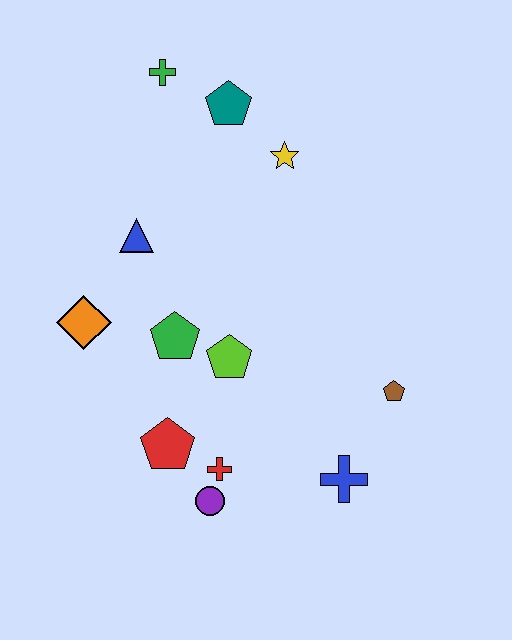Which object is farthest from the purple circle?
The green cross is farthest from the purple circle.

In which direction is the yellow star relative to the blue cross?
The yellow star is above the blue cross.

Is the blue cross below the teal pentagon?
Yes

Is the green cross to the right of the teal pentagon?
No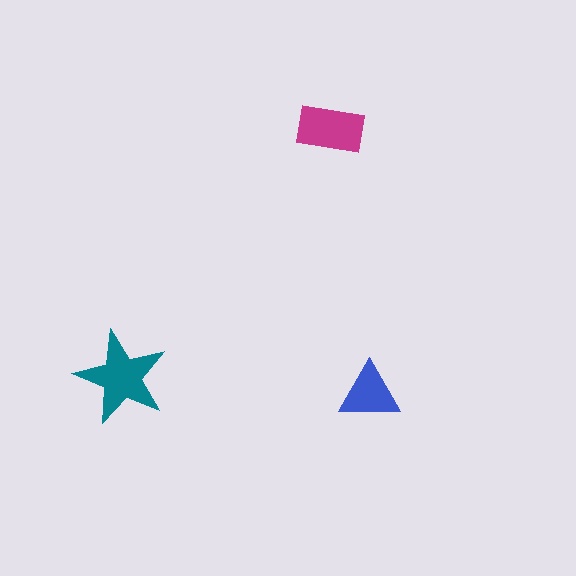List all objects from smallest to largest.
The blue triangle, the magenta rectangle, the teal star.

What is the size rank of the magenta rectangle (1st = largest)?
2nd.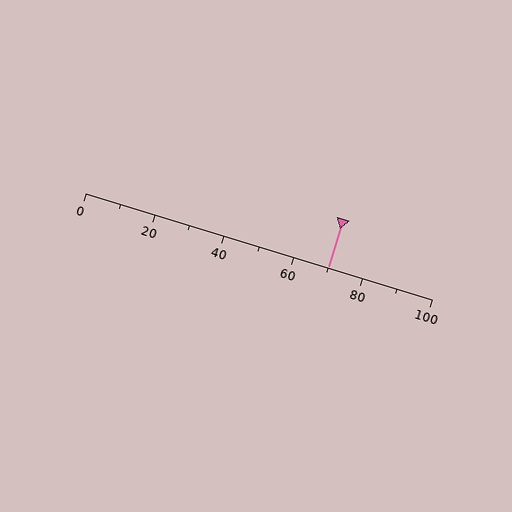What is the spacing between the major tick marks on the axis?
The major ticks are spaced 20 apart.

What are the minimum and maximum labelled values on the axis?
The axis runs from 0 to 100.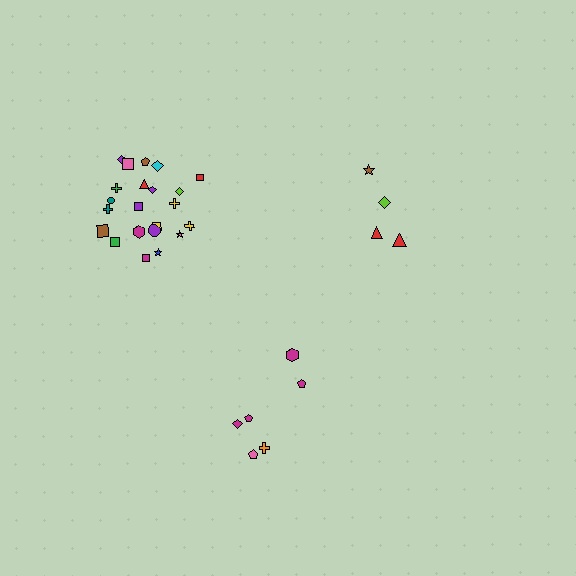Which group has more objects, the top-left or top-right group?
The top-left group.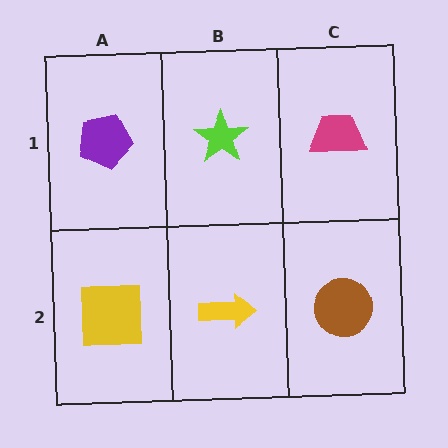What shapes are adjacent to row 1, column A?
A yellow square (row 2, column A), a lime star (row 1, column B).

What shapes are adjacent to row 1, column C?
A brown circle (row 2, column C), a lime star (row 1, column B).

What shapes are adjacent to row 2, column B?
A lime star (row 1, column B), a yellow square (row 2, column A), a brown circle (row 2, column C).